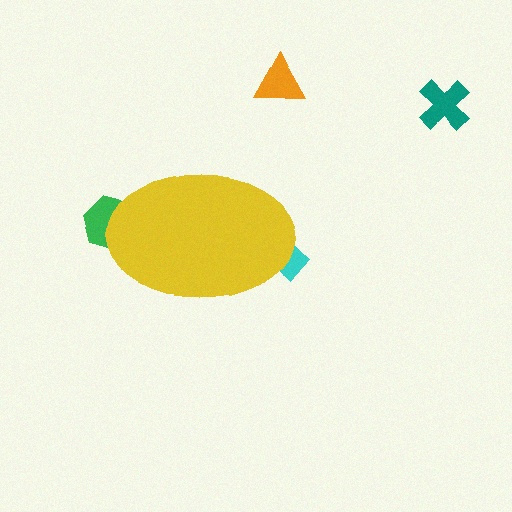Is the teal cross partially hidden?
No, the teal cross is fully visible.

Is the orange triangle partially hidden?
No, the orange triangle is fully visible.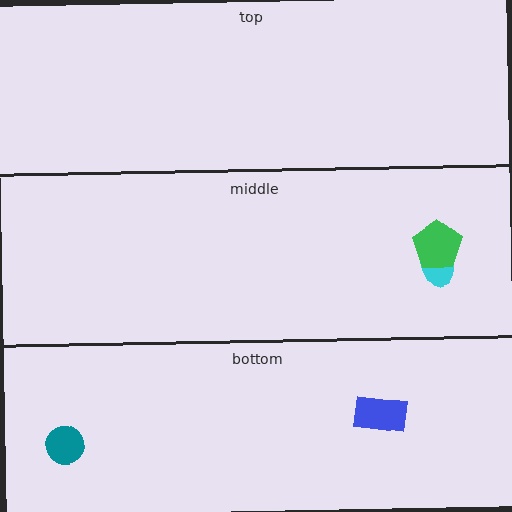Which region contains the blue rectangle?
The bottom region.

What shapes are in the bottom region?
The teal circle, the blue rectangle.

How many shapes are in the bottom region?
2.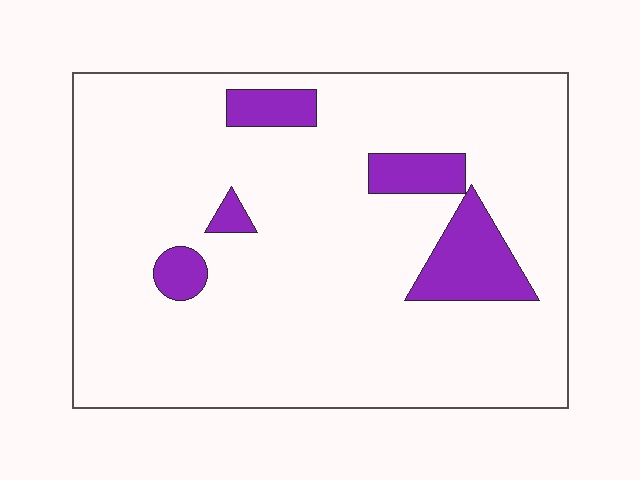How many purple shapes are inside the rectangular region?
5.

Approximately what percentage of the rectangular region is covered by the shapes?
Approximately 10%.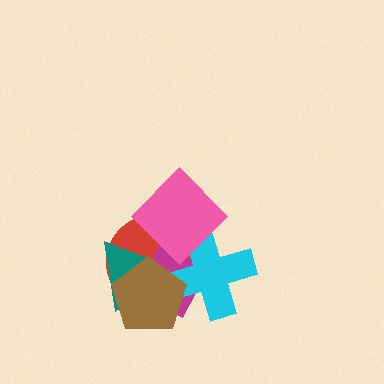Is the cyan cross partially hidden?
Yes, it is partially covered by another shape.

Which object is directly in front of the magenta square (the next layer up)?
The cyan cross is directly in front of the magenta square.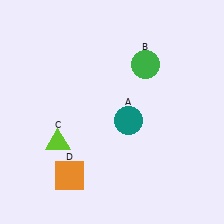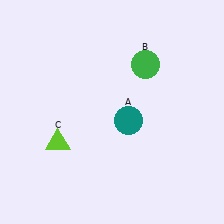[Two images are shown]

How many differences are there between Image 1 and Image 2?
There is 1 difference between the two images.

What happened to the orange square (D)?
The orange square (D) was removed in Image 2. It was in the bottom-left area of Image 1.